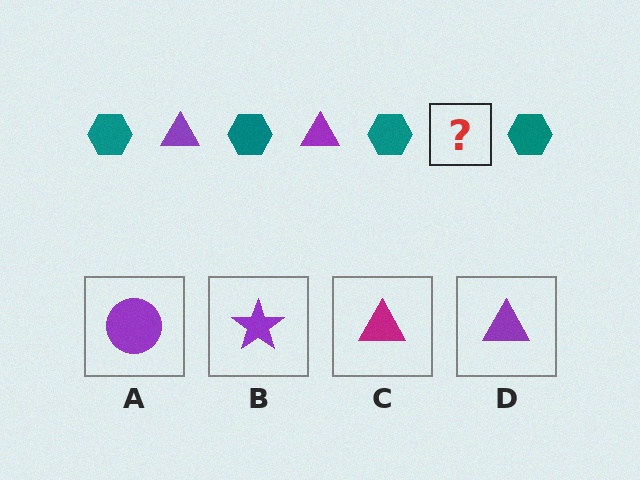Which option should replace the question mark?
Option D.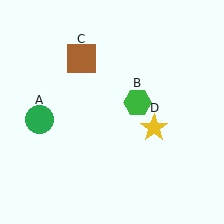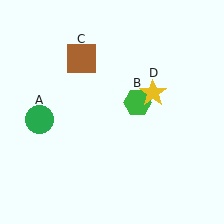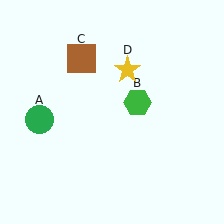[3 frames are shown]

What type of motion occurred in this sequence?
The yellow star (object D) rotated counterclockwise around the center of the scene.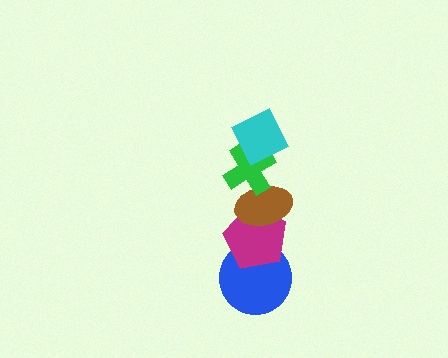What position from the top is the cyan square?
The cyan square is 1st from the top.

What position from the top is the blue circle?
The blue circle is 5th from the top.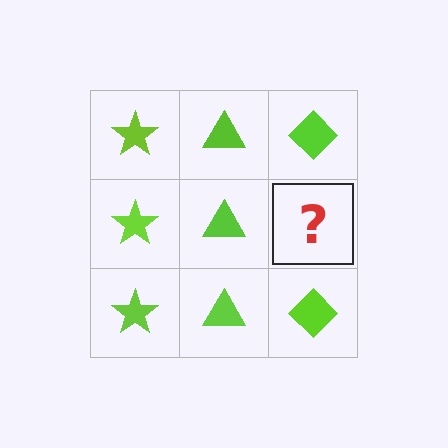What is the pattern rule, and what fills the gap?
The rule is that each column has a consistent shape. The gap should be filled with a lime diamond.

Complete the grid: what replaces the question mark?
The question mark should be replaced with a lime diamond.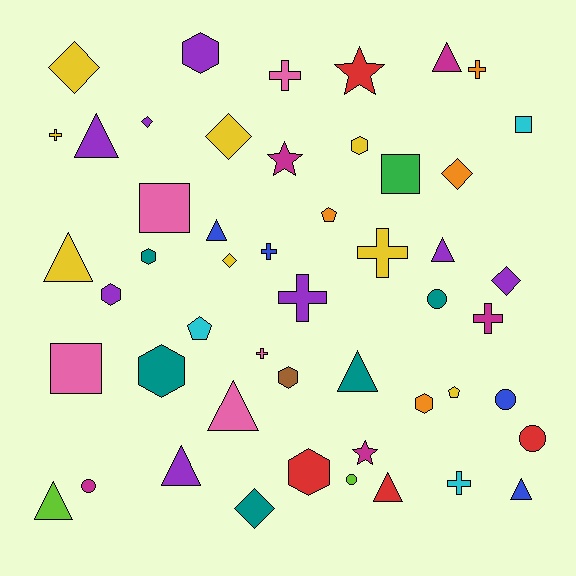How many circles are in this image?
There are 5 circles.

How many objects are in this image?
There are 50 objects.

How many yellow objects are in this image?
There are 8 yellow objects.